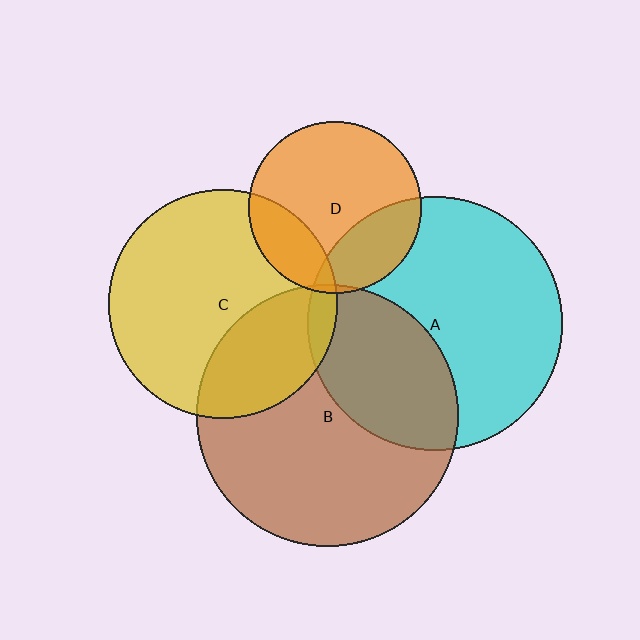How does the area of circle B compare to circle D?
Approximately 2.3 times.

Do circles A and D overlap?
Yes.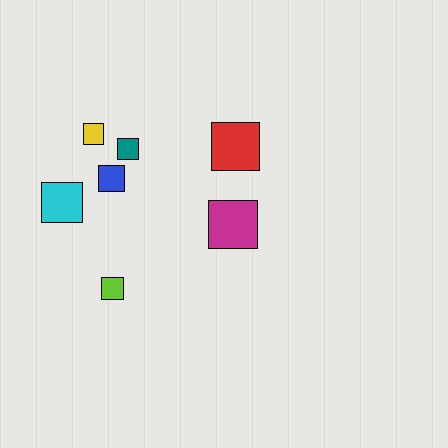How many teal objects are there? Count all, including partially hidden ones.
There is 1 teal object.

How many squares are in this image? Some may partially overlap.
There are 7 squares.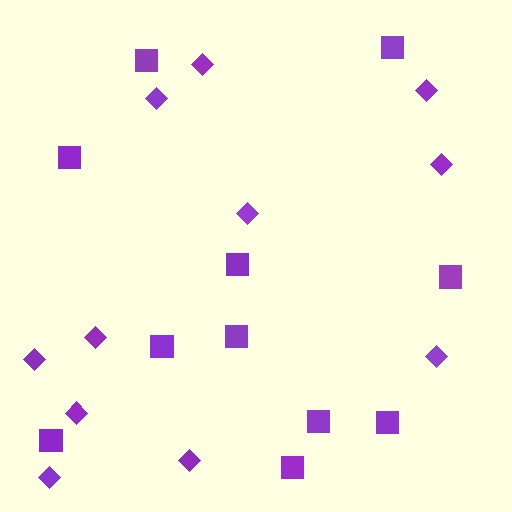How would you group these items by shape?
There are 2 groups: one group of squares (11) and one group of diamonds (11).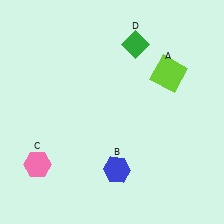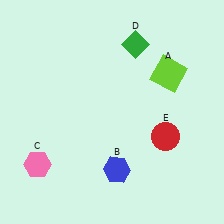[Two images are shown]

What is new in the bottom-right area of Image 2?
A red circle (E) was added in the bottom-right area of Image 2.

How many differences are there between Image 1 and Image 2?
There is 1 difference between the two images.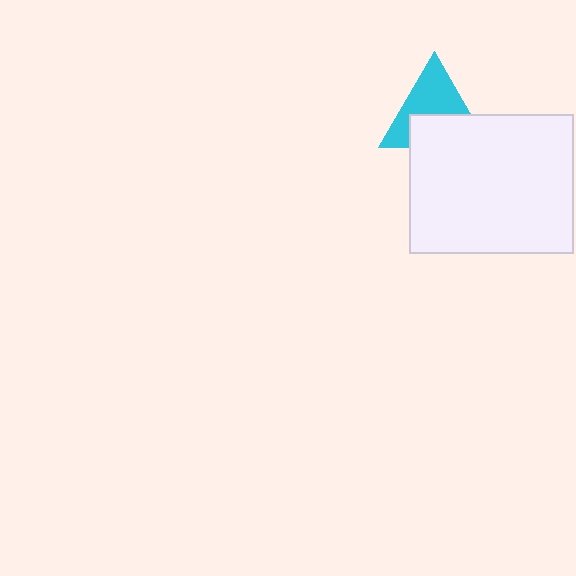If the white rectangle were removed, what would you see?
You would see the complete cyan triangle.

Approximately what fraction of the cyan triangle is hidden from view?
Roughly 44% of the cyan triangle is hidden behind the white rectangle.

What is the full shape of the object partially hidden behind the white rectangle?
The partially hidden object is a cyan triangle.